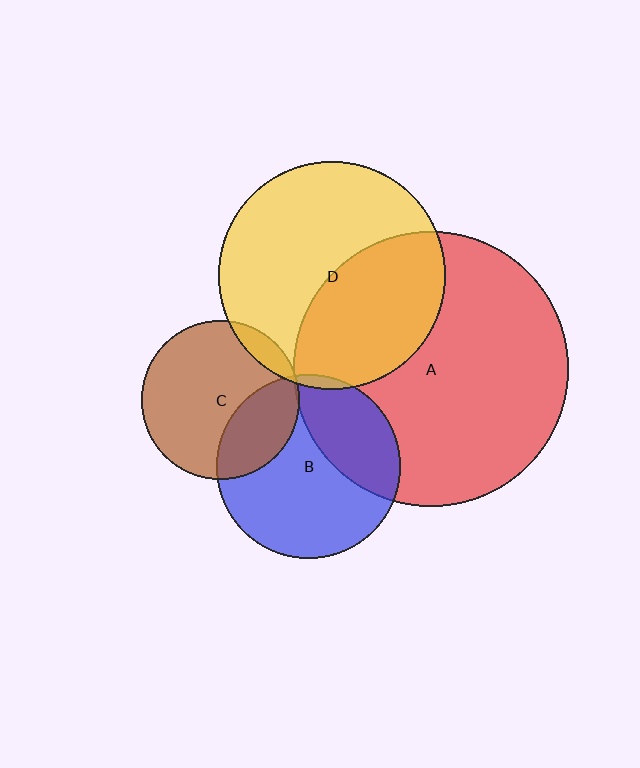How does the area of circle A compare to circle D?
Approximately 1.5 times.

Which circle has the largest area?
Circle A (red).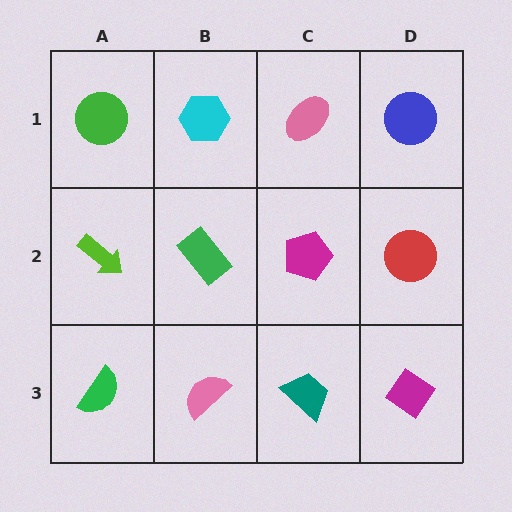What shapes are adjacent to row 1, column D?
A red circle (row 2, column D), a pink ellipse (row 1, column C).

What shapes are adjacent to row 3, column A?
A lime arrow (row 2, column A), a pink semicircle (row 3, column B).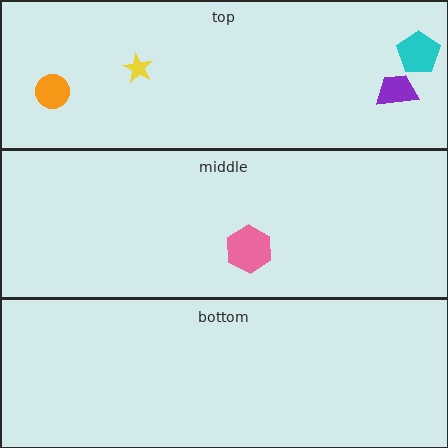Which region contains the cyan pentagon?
The top region.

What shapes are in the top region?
The purple trapezoid, the yellow star, the orange circle, the cyan pentagon.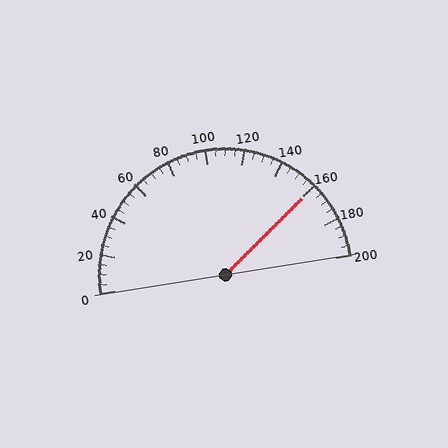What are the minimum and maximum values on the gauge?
The gauge ranges from 0 to 200.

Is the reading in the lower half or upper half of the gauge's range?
The reading is in the upper half of the range (0 to 200).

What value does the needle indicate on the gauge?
The needle indicates approximately 160.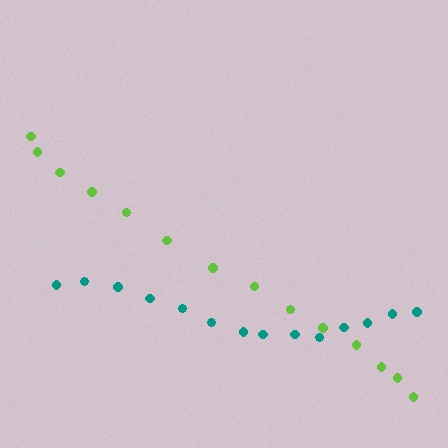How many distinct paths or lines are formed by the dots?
There are 2 distinct paths.